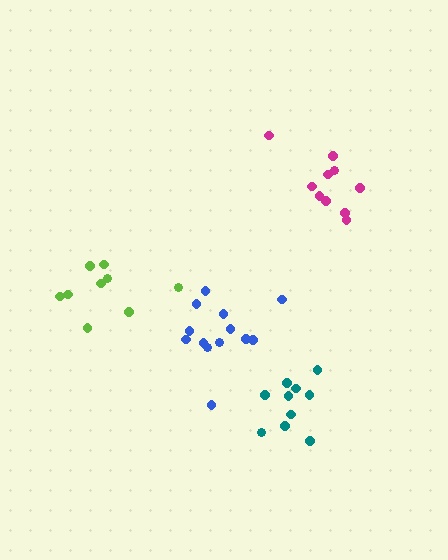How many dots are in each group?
Group 1: 10 dots, Group 2: 10 dots, Group 3: 9 dots, Group 4: 13 dots (42 total).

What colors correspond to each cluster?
The clusters are colored: teal, magenta, lime, blue.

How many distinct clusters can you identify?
There are 4 distinct clusters.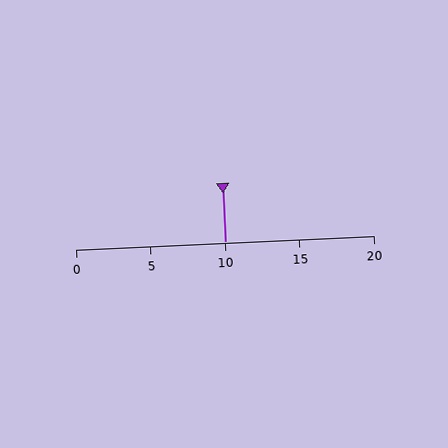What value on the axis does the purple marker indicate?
The marker indicates approximately 10.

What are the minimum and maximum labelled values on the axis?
The axis runs from 0 to 20.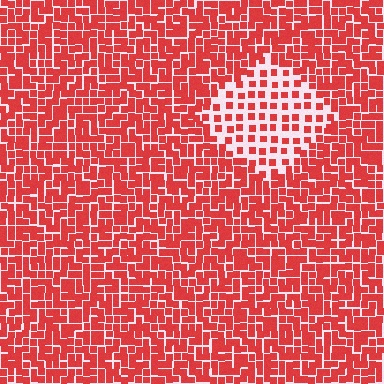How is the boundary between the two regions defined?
The boundary is defined by a change in element density (approximately 2.2x ratio). All elements are the same color, size, and shape.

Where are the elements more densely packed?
The elements are more densely packed outside the diamond boundary.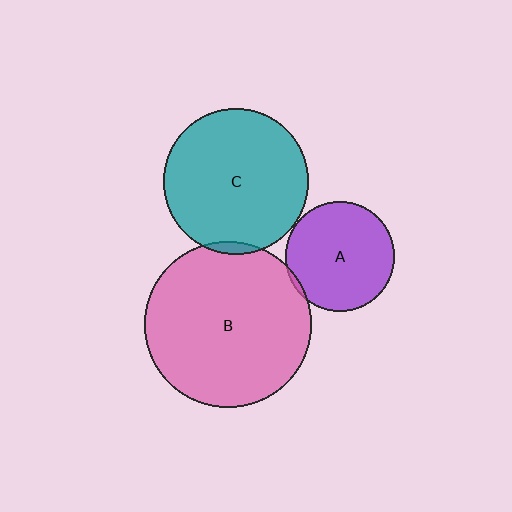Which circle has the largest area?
Circle B (pink).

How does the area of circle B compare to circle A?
Approximately 2.3 times.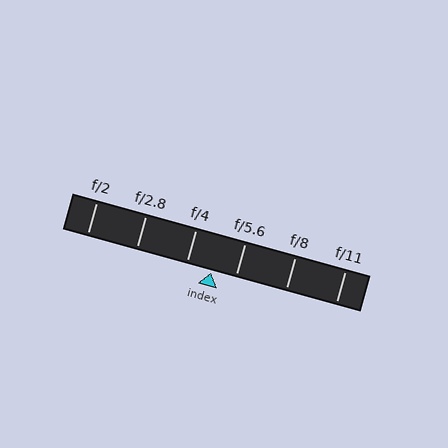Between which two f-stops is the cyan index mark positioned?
The index mark is between f/4 and f/5.6.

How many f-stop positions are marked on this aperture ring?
There are 6 f-stop positions marked.